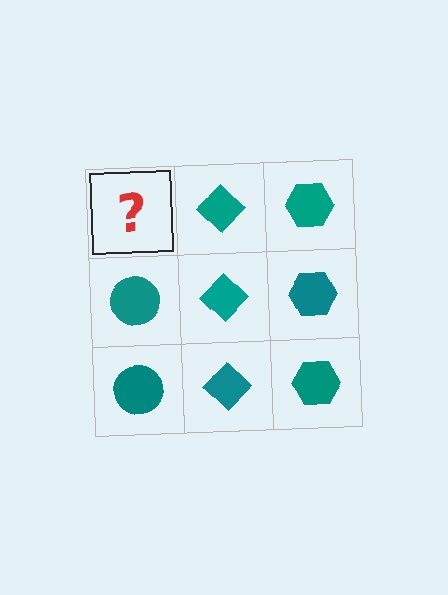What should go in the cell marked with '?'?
The missing cell should contain a teal circle.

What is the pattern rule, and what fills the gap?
The rule is that each column has a consistent shape. The gap should be filled with a teal circle.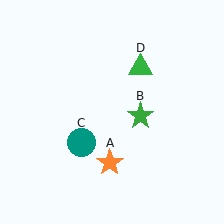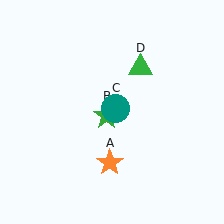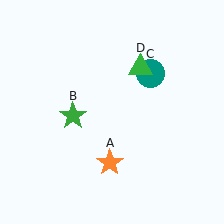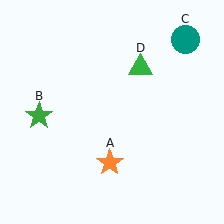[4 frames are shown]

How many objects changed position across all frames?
2 objects changed position: green star (object B), teal circle (object C).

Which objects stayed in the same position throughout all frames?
Orange star (object A) and green triangle (object D) remained stationary.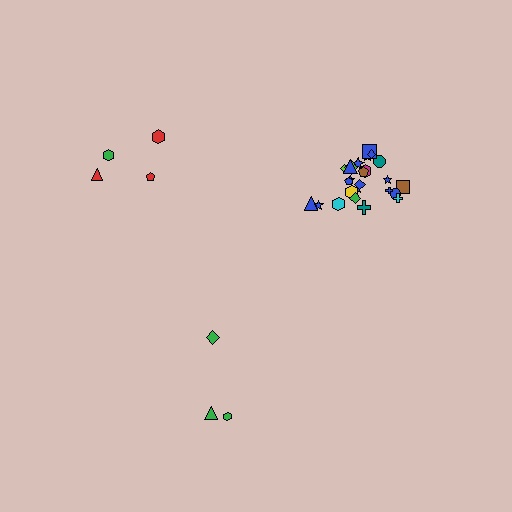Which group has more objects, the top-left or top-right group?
The top-right group.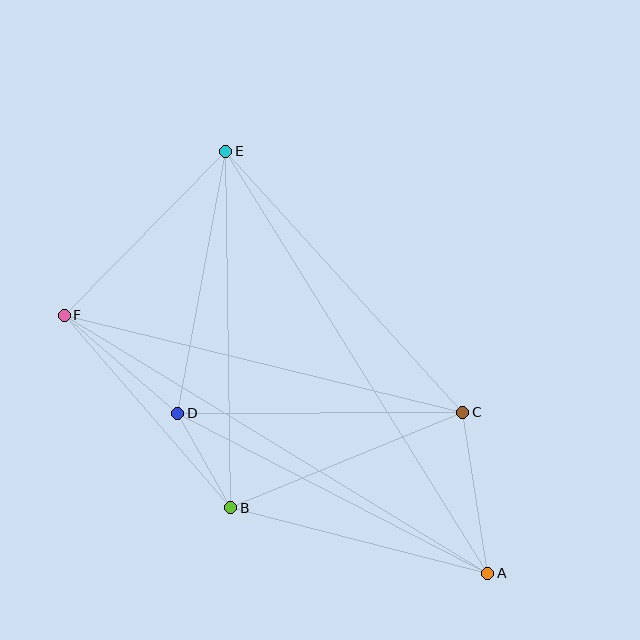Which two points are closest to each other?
Points B and D are closest to each other.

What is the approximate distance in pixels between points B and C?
The distance between B and C is approximately 251 pixels.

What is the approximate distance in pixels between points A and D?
The distance between A and D is approximately 349 pixels.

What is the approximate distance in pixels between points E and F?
The distance between E and F is approximately 230 pixels.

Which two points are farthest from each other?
Points A and E are farthest from each other.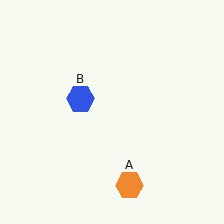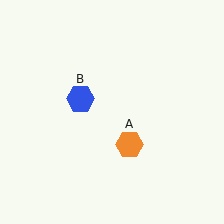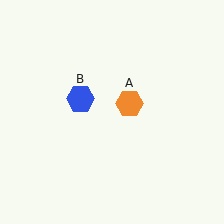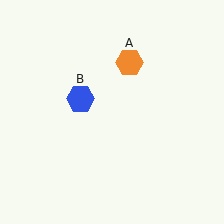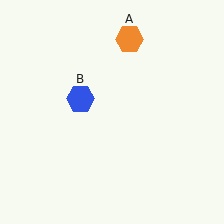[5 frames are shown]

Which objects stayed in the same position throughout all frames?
Blue hexagon (object B) remained stationary.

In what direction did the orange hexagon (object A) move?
The orange hexagon (object A) moved up.